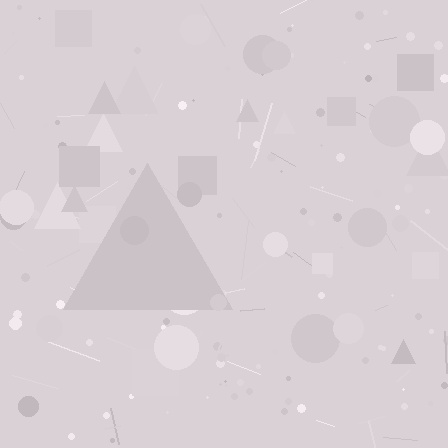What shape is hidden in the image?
A triangle is hidden in the image.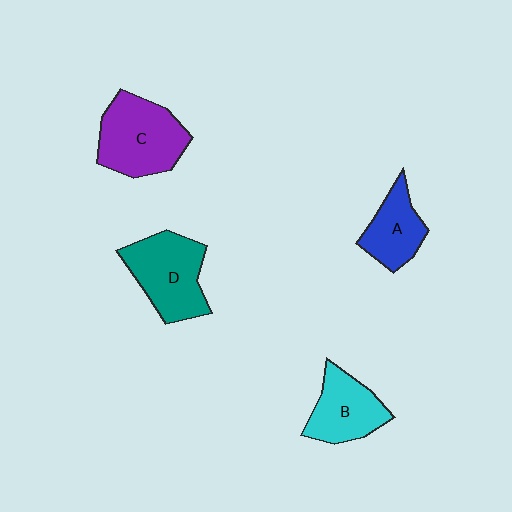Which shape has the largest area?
Shape C (purple).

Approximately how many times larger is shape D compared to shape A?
Approximately 1.5 times.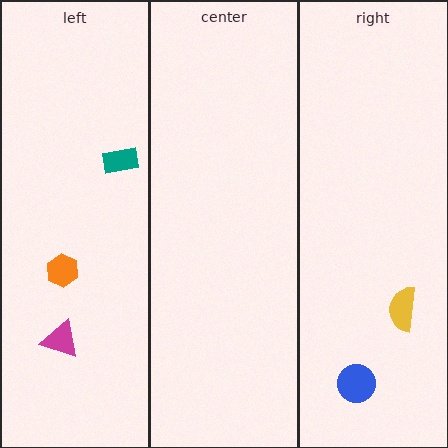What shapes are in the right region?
The yellow semicircle, the blue circle.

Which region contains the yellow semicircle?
The right region.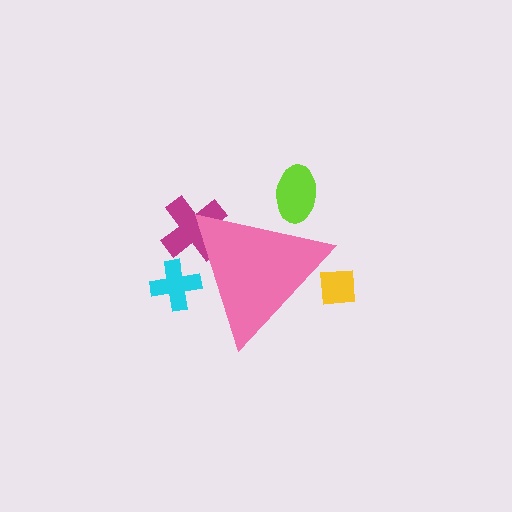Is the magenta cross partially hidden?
Yes, the magenta cross is partially hidden behind the pink triangle.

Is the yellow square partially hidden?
Yes, the yellow square is partially hidden behind the pink triangle.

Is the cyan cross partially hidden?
Yes, the cyan cross is partially hidden behind the pink triangle.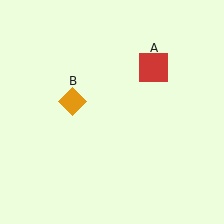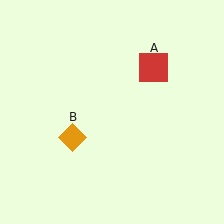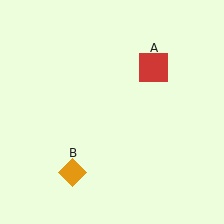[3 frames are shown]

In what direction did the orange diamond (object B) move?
The orange diamond (object B) moved down.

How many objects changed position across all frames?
1 object changed position: orange diamond (object B).